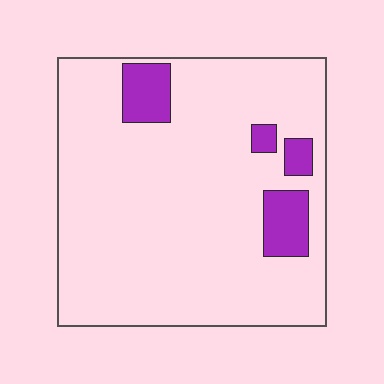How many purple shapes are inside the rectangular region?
4.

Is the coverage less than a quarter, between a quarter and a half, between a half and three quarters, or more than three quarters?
Less than a quarter.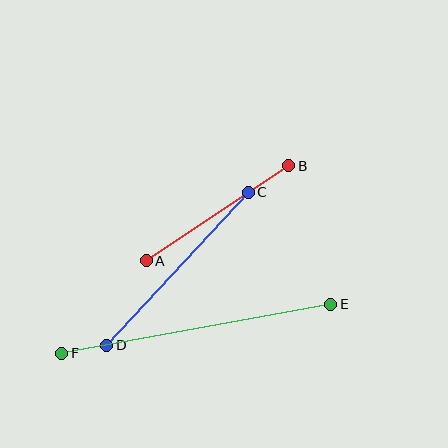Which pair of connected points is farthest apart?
Points E and F are farthest apart.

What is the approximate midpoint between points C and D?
The midpoint is at approximately (178, 269) pixels.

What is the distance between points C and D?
The distance is approximately 208 pixels.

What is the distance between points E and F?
The distance is approximately 273 pixels.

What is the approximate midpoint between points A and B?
The midpoint is at approximately (218, 213) pixels.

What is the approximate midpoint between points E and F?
The midpoint is at approximately (196, 329) pixels.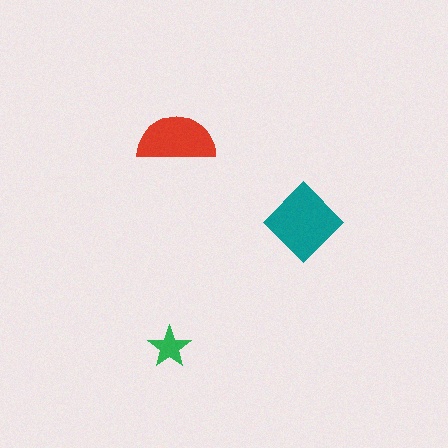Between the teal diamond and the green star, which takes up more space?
The teal diamond.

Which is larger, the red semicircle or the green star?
The red semicircle.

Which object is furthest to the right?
The teal diamond is rightmost.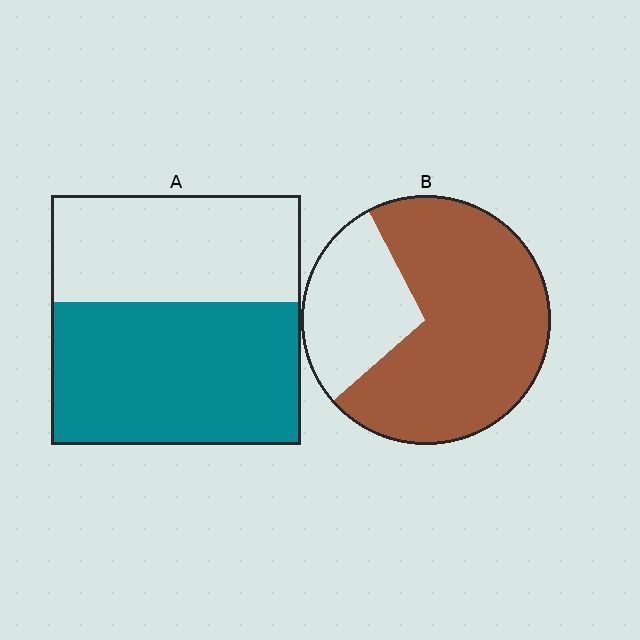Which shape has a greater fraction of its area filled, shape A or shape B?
Shape B.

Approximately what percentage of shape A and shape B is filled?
A is approximately 55% and B is approximately 70%.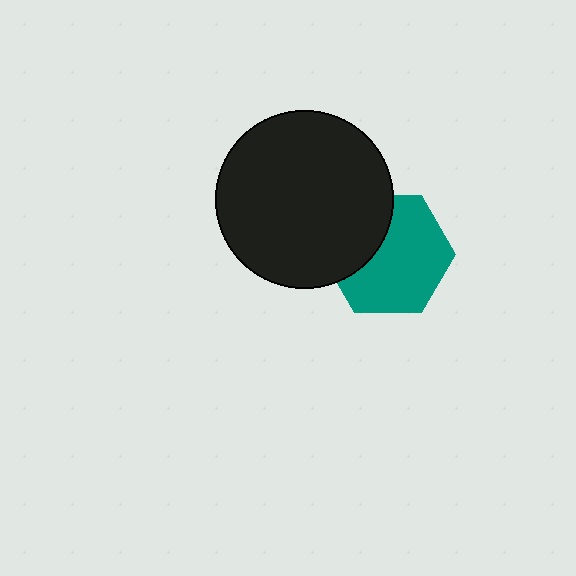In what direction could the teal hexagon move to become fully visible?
The teal hexagon could move right. That would shift it out from behind the black circle entirely.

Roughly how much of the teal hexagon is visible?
Most of it is visible (roughly 67%).